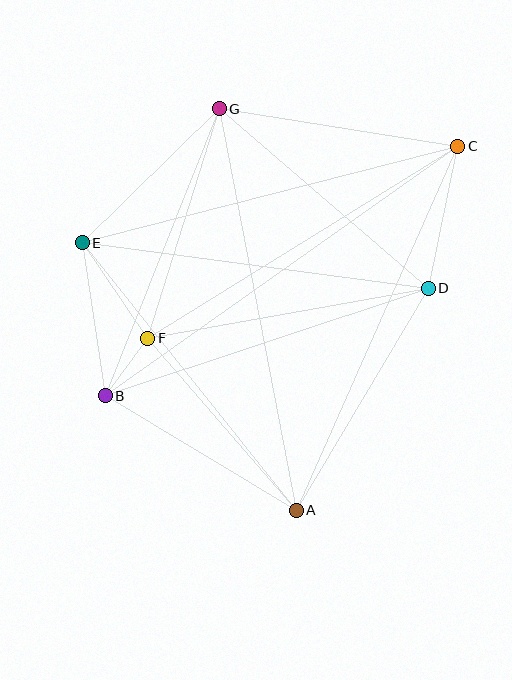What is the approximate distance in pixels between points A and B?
The distance between A and B is approximately 223 pixels.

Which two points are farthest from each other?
Points B and C are farthest from each other.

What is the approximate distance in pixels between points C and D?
The distance between C and D is approximately 145 pixels.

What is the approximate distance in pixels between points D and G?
The distance between D and G is approximately 275 pixels.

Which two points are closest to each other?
Points B and F are closest to each other.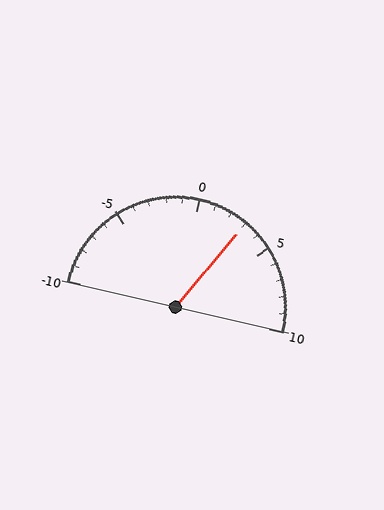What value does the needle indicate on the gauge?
The needle indicates approximately 3.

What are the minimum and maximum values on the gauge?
The gauge ranges from -10 to 10.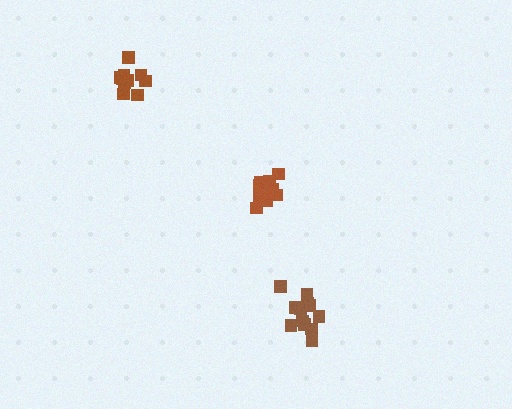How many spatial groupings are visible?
There are 3 spatial groupings.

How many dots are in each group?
Group 1: 11 dots, Group 2: 12 dots, Group 3: 11 dots (34 total).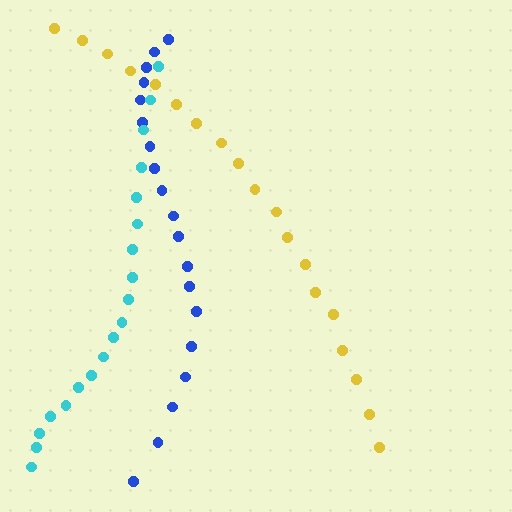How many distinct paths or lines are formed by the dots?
There are 3 distinct paths.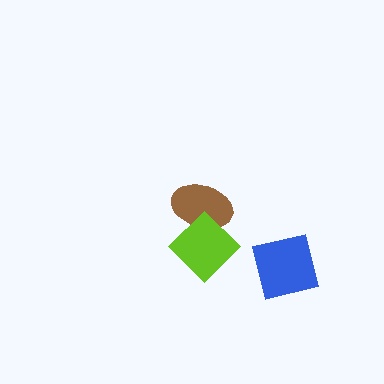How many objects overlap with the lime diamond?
1 object overlaps with the lime diamond.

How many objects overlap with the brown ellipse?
1 object overlaps with the brown ellipse.